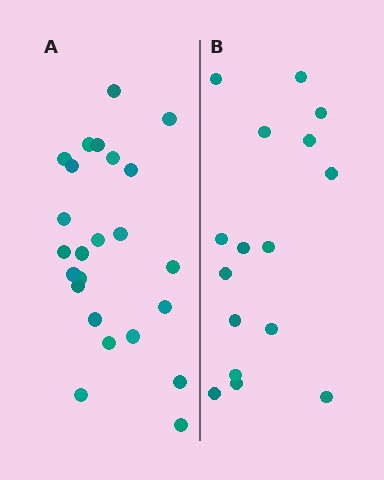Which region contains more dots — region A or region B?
Region A (the left region) has more dots.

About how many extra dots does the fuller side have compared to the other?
Region A has roughly 8 or so more dots than region B.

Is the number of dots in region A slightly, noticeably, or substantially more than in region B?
Region A has substantially more. The ratio is roughly 1.5 to 1.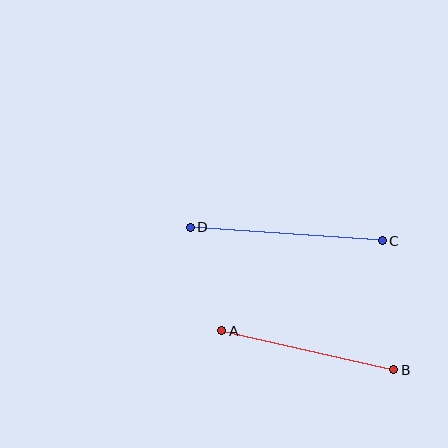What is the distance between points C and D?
The distance is approximately 193 pixels.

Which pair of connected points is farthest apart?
Points C and D are farthest apart.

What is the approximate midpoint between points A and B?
The midpoint is at approximately (308, 350) pixels.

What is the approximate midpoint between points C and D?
The midpoint is at approximately (286, 234) pixels.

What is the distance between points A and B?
The distance is approximately 177 pixels.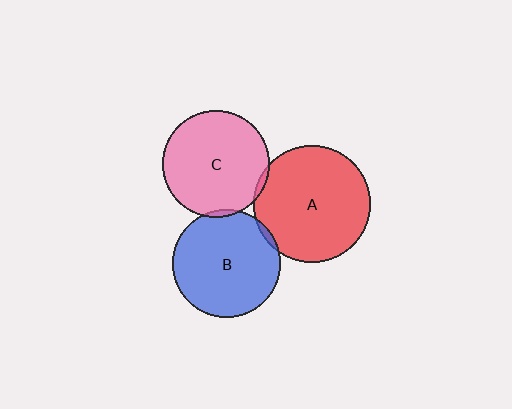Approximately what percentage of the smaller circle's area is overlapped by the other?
Approximately 5%.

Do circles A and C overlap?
Yes.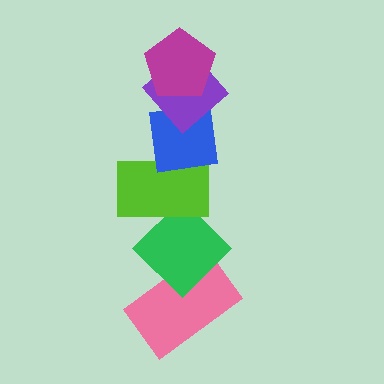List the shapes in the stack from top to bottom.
From top to bottom: the magenta pentagon, the purple diamond, the blue square, the lime rectangle, the green diamond, the pink rectangle.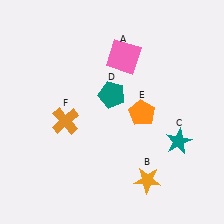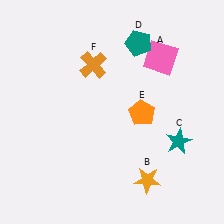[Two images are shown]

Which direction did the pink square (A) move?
The pink square (A) moved right.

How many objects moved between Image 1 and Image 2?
3 objects moved between the two images.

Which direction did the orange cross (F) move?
The orange cross (F) moved up.